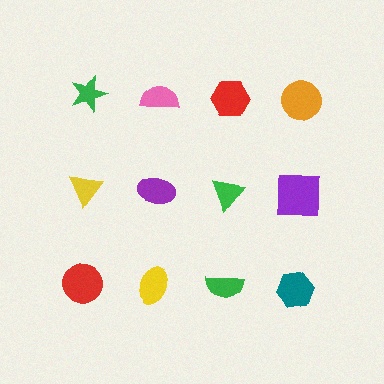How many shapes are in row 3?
4 shapes.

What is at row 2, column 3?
A green triangle.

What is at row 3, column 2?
A yellow ellipse.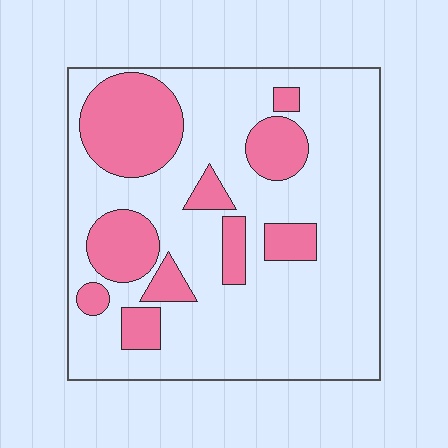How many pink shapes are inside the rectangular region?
10.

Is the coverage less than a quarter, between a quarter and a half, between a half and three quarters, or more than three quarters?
Between a quarter and a half.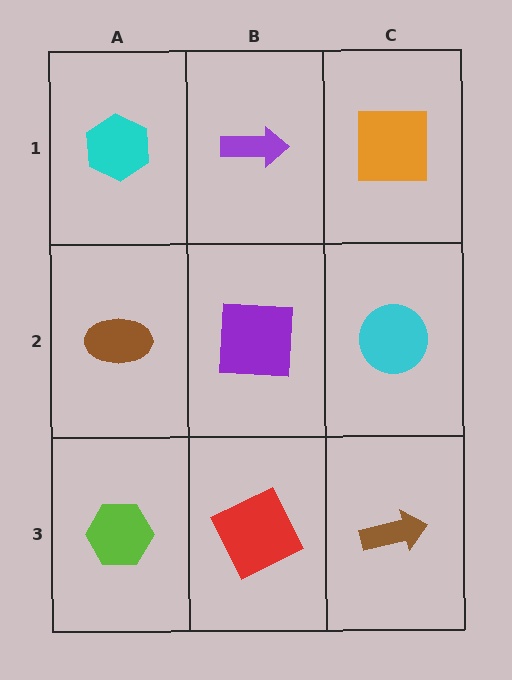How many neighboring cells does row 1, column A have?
2.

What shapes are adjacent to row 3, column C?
A cyan circle (row 2, column C), a red square (row 3, column B).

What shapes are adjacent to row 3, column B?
A purple square (row 2, column B), a lime hexagon (row 3, column A), a brown arrow (row 3, column C).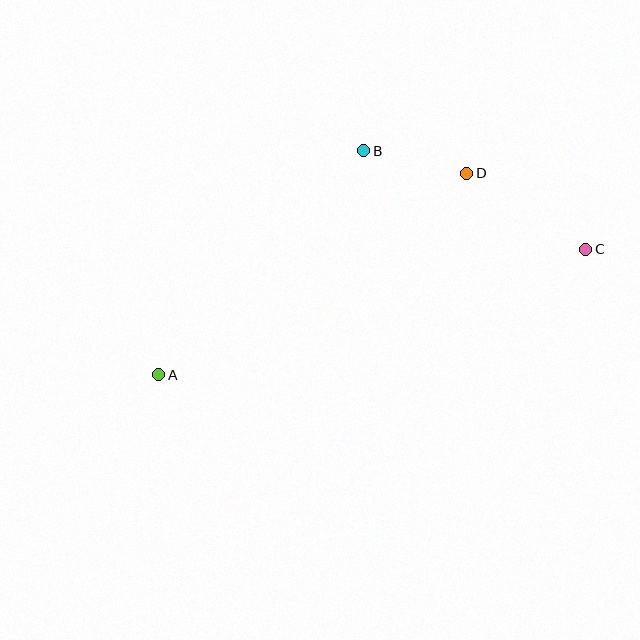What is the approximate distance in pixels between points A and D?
The distance between A and D is approximately 368 pixels.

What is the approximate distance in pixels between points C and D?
The distance between C and D is approximately 141 pixels.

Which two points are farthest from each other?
Points A and C are farthest from each other.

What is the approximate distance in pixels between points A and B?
The distance between A and B is approximately 304 pixels.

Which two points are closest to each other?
Points B and D are closest to each other.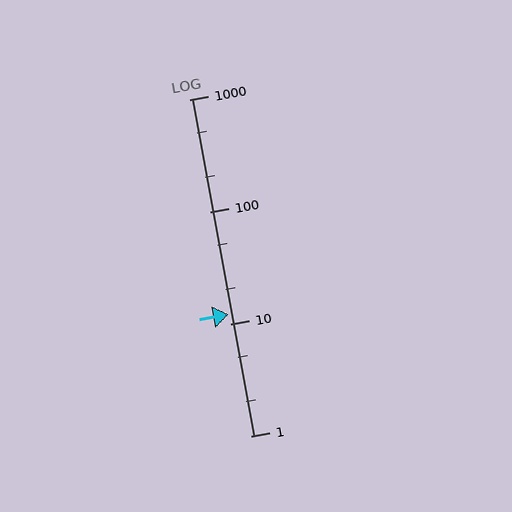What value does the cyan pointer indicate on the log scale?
The pointer indicates approximately 12.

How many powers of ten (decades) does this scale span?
The scale spans 3 decades, from 1 to 1000.